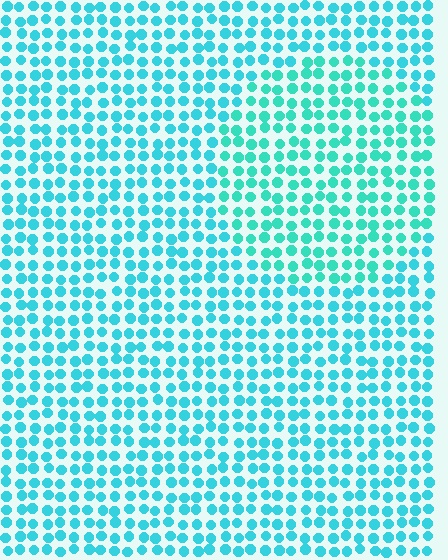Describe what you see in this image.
The image is filled with small cyan elements in a uniform arrangement. A circle-shaped region is visible where the elements are tinted to a slightly different hue, forming a subtle color boundary.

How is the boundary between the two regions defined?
The boundary is defined purely by a slight shift in hue (about 17 degrees). Spacing, size, and orientation are identical on both sides.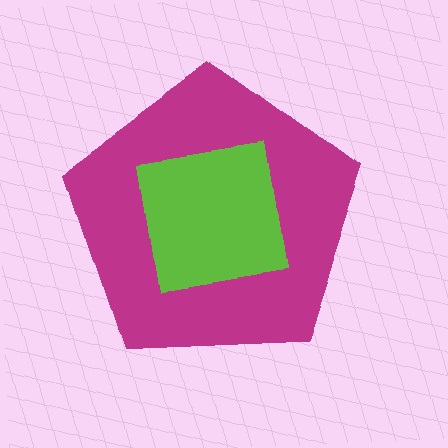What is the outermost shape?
The magenta pentagon.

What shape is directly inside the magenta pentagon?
The lime square.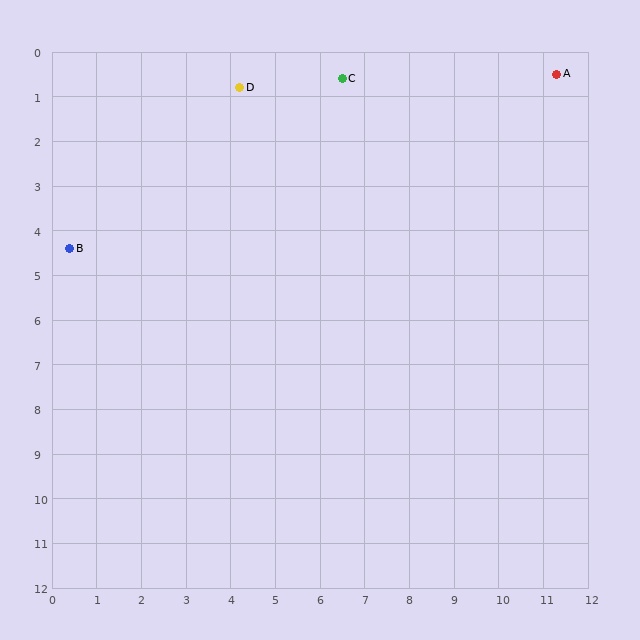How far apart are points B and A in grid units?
Points B and A are about 11.6 grid units apart.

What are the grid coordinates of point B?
Point B is at approximately (0.4, 4.4).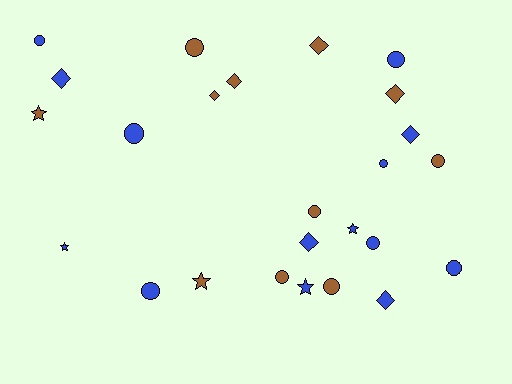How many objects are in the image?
There are 25 objects.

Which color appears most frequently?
Blue, with 14 objects.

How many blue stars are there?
There are 3 blue stars.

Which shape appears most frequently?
Circle, with 12 objects.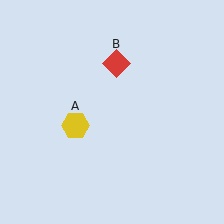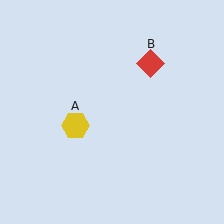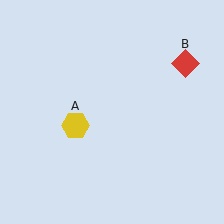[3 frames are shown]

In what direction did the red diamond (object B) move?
The red diamond (object B) moved right.